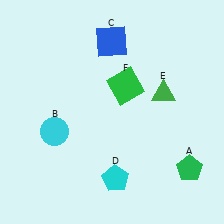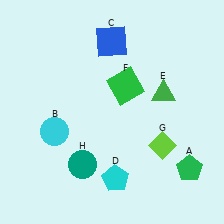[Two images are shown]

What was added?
A lime diamond (G), a teal circle (H) were added in Image 2.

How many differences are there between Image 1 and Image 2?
There are 2 differences between the two images.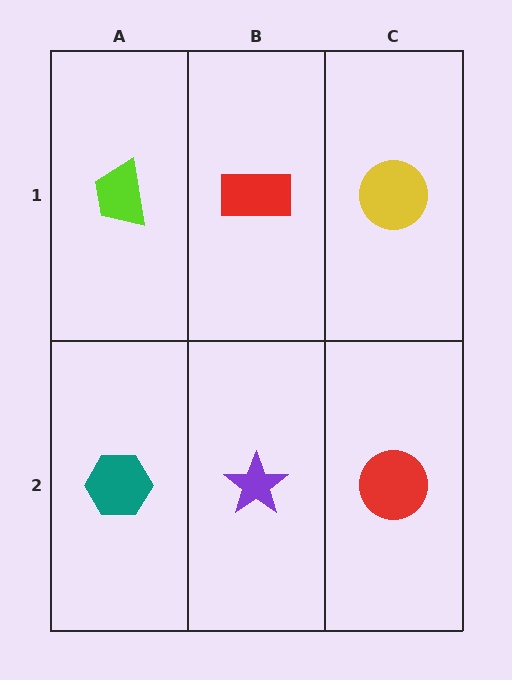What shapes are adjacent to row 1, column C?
A red circle (row 2, column C), a red rectangle (row 1, column B).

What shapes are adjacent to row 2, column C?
A yellow circle (row 1, column C), a purple star (row 2, column B).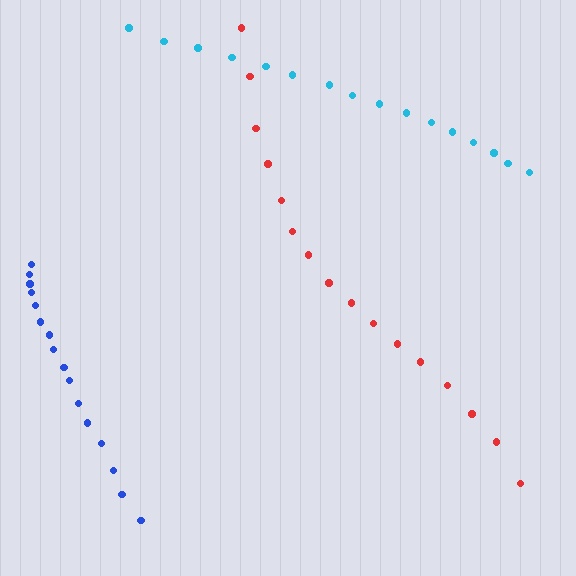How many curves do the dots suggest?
There are 3 distinct paths.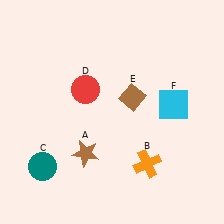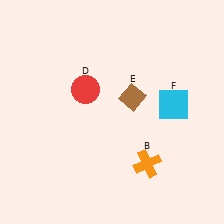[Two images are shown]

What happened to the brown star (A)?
The brown star (A) was removed in Image 2. It was in the bottom-left area of Image 1.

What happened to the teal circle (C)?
The teal circle (C) was removed in Image 2. It was in the bottom-left area of Image 1.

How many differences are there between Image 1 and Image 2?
There are 2 differences between the two images.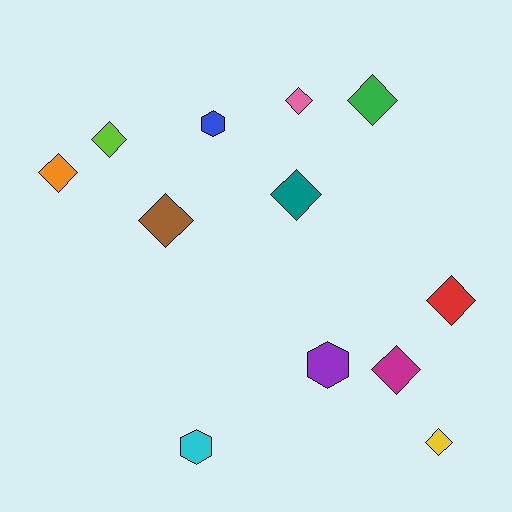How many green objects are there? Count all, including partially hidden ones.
There is 1 green object.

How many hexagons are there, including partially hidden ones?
There are 3 hexagons.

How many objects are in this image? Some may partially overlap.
There are 12 objects.